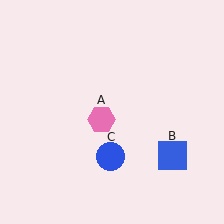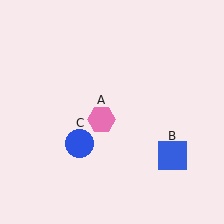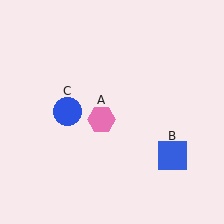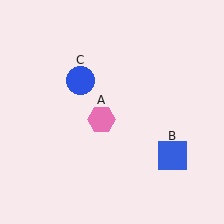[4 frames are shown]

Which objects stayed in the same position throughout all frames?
Pink hexagon (object A) and blue square (object B) remained stationary.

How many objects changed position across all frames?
1 object changed position: blue circle (object C).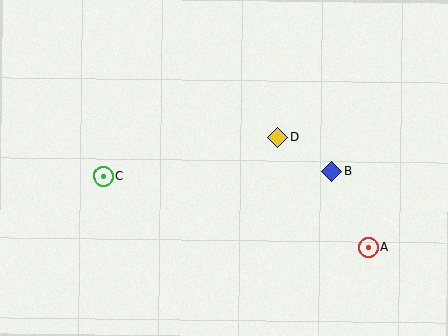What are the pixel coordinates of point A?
Point A is at (368, 247).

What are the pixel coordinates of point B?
Point B is at (332, 172).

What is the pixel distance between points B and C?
The distance between B and C is 228 pixels.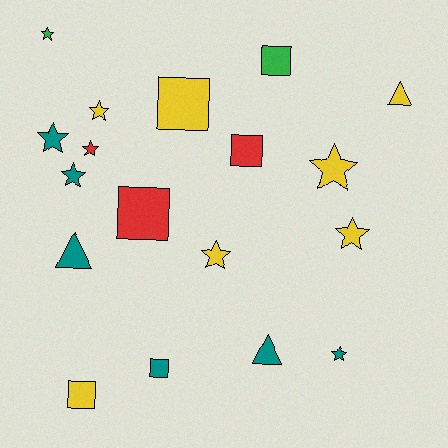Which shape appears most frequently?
Star, with 9 objects.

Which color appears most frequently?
Yellow, with 7 objects.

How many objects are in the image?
There are 18 objects.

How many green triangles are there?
There are no green triangles.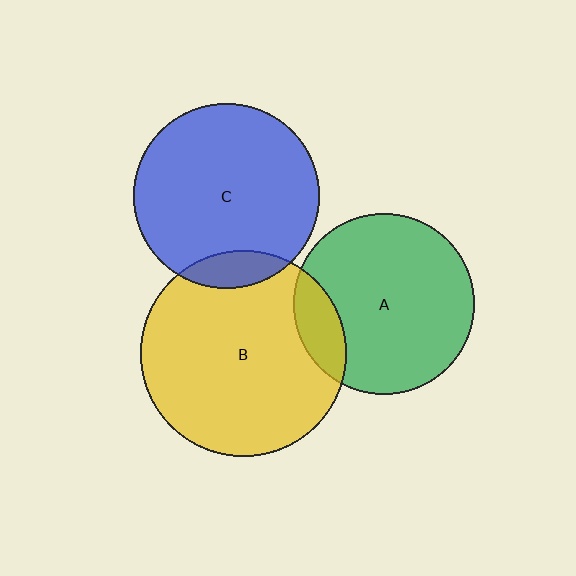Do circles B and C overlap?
Yes.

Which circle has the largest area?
Circle B (yellow).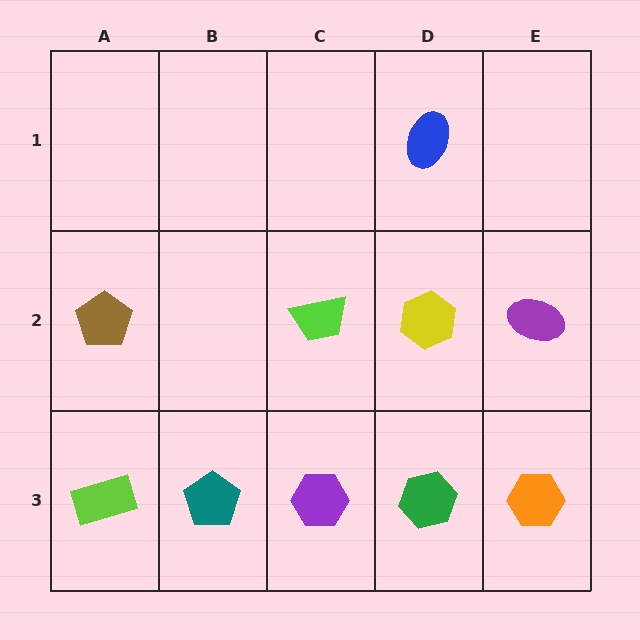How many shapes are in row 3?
5 shapes.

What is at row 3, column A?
A lime rectangle.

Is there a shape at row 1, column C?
No, that cell is empty.